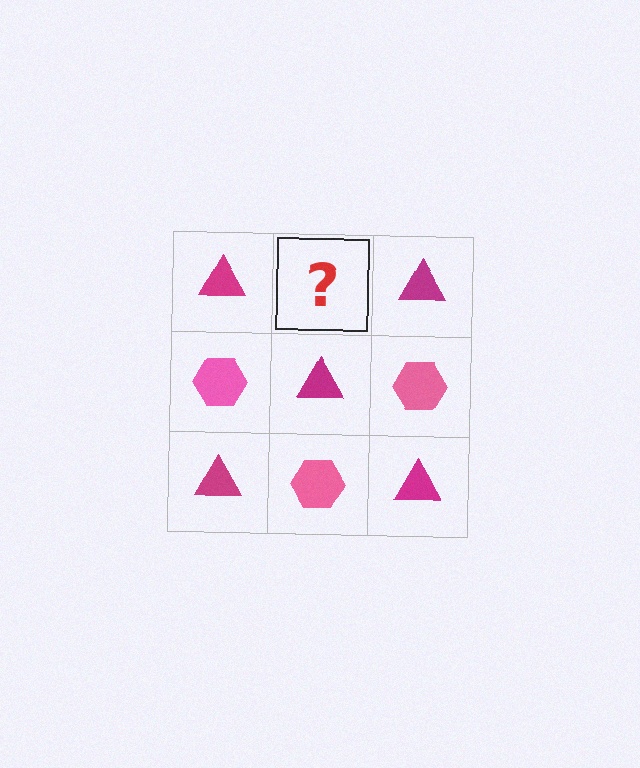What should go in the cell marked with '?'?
The missing cell should contain a pink hexagon.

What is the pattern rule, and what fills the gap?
The rule is that it alternates magenta triangle and pink hexagon in a checkerboard pattern. The gap should be filled with a pink hexagon.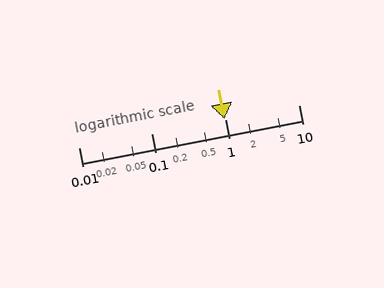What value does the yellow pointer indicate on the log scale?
The pointer indicates approximately 0.98.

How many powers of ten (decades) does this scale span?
The scale spans 3 decades, from 0.01 to 10.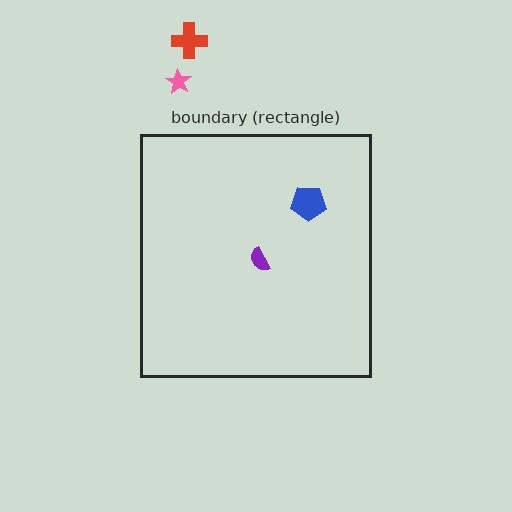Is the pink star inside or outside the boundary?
Outside.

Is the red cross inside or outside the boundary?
Outside.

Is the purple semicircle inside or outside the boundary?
Inside.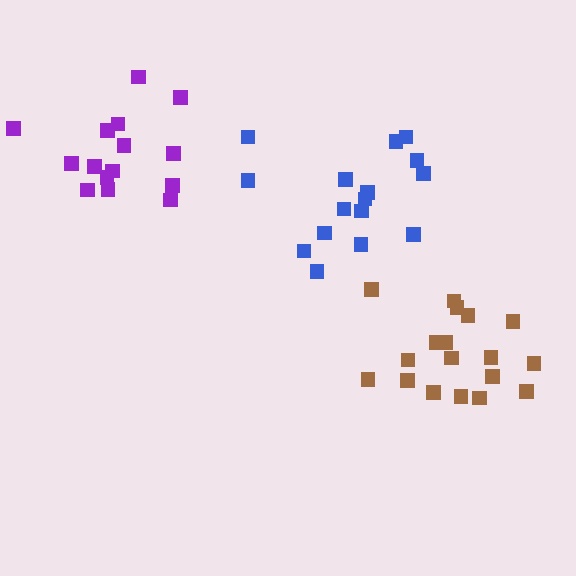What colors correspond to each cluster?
The clusters are colored: brown, purple, blue.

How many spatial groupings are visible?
There are 3 spatial groupings.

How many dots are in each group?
Group 1: 18 dots, Group 2: 15 dots, Group 3: 16 dots (49 total).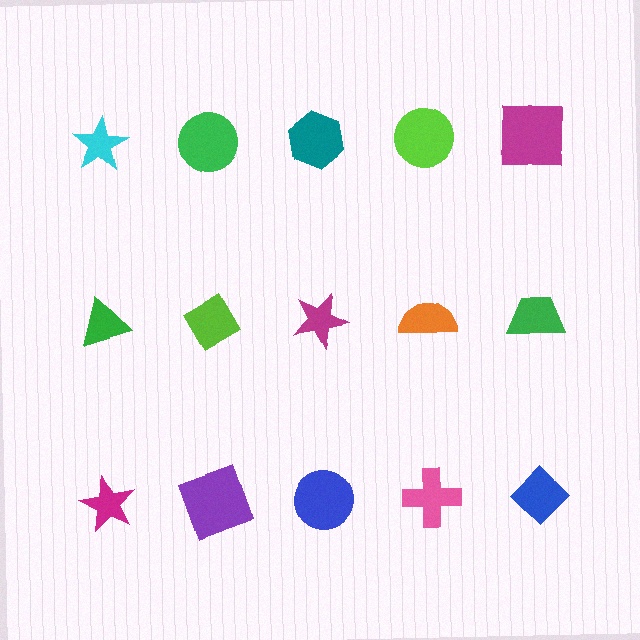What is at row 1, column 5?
A magenta square.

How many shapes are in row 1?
5 shapes.